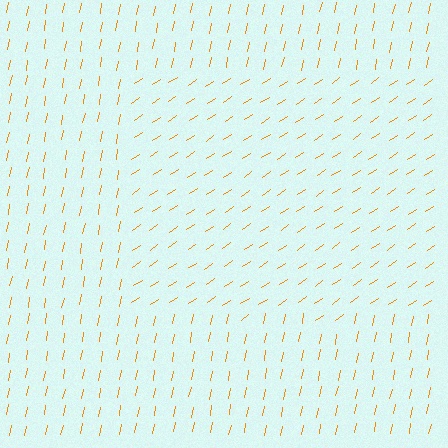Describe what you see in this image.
The image is filled with small orange line segments. A rectangle region in the image has lines oriented differently from the surrounding lines, creating a visible texture boundary.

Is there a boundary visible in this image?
Yes, there is a texture boundary formed by a change in line orientation.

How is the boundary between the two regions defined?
The boundary is defined purely by a change in line orientation (approximately 45 degrees difference). All lines are the same color and thickness.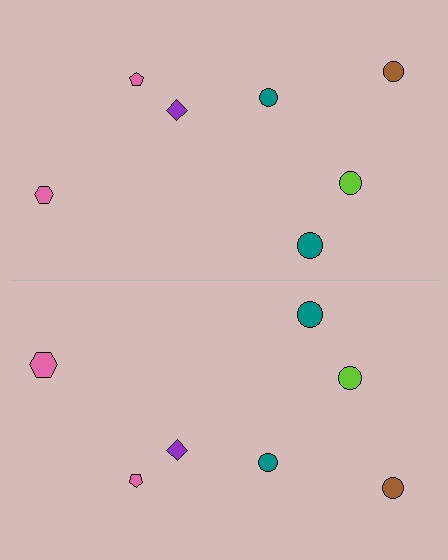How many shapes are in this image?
There are 14 shapes in this image.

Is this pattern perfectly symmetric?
No, the pattern is not perfectly symmetric. The pink hexagon on the bottom side has a different size than its mirror counterpart.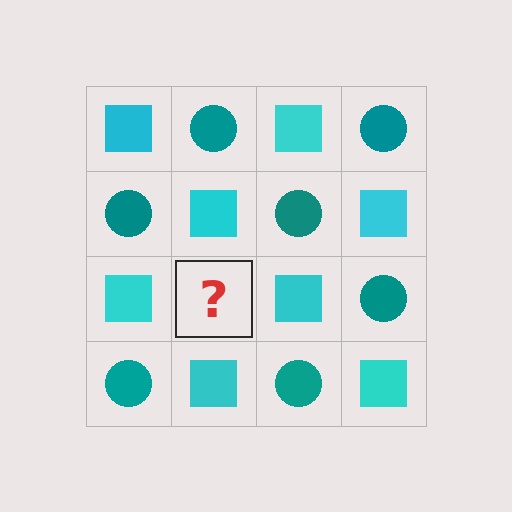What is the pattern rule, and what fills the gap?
The rule is that it alternates cyan square and teal circle in a checkerboard pattern. The gap should be filled with a teal circle.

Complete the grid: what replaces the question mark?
The question mark should be replaced with a teal circle.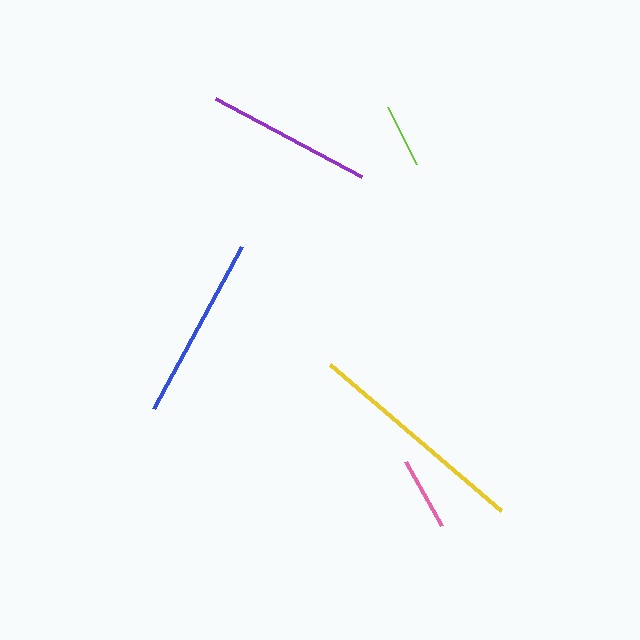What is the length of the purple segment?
The purple segment is approximately 165 pixels long.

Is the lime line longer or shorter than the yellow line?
The yellow line is longer than the lime line.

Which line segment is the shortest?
The lime line is the shortest at approximately 64 pixels.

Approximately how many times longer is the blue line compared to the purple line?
The blue line is approximately 1.1 times the length of the purple line.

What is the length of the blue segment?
The blue segment is approximately 185 pixels long.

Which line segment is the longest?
The yellow line is the longest at approximately 224 pixels.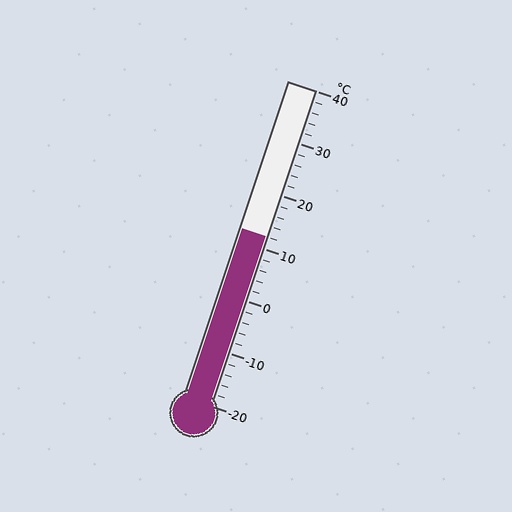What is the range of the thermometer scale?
The thermometer scale ranges from -20°C to 40°C.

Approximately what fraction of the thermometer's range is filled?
The thermometer is filled to approximately 55% of its range.